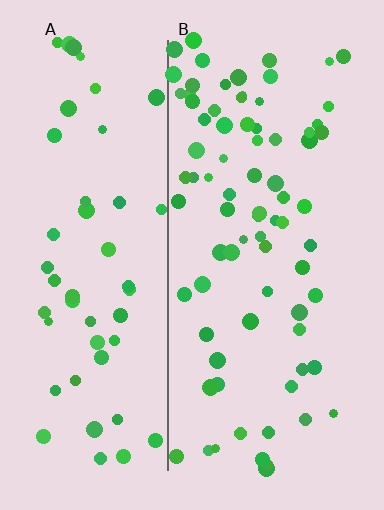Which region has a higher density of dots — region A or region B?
B (the right).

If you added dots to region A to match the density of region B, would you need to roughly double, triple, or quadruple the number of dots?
Approximately double.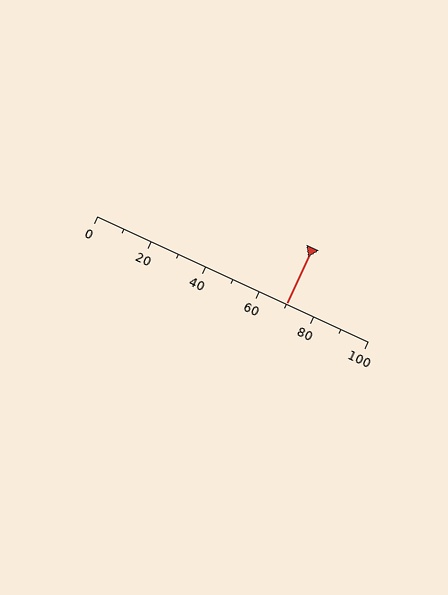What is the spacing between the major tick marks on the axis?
The major ticks are spaced 20 apart.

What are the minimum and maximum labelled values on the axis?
The axis runs from 0 to 100.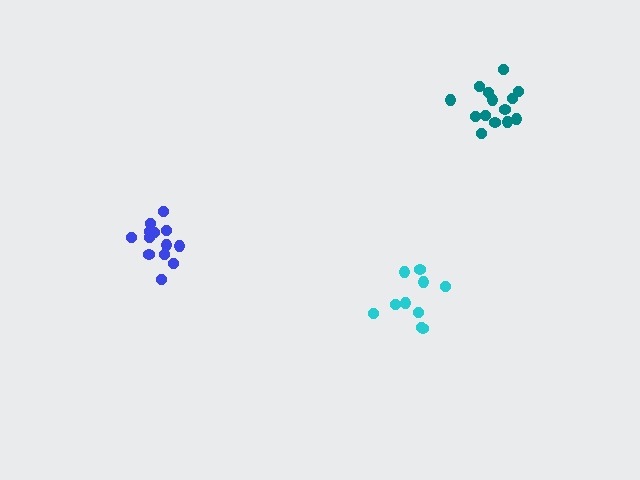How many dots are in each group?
Group 1: 14 dots, Group 2: 10 dots, Group 3: 13 dots (37 total).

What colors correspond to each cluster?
The clusters are colored: teal, cyan, blue.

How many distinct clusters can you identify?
There are 3 distinct clusters.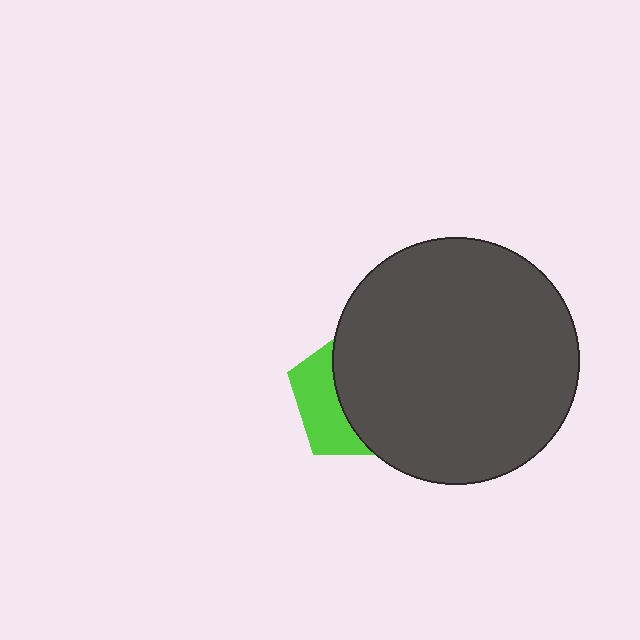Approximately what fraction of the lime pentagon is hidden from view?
Roughly 64% of the lime pentagon is hidden behind the dark gray circle.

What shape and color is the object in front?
The object in front is a dark gray circle.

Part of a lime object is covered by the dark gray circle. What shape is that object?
It is a pentagon.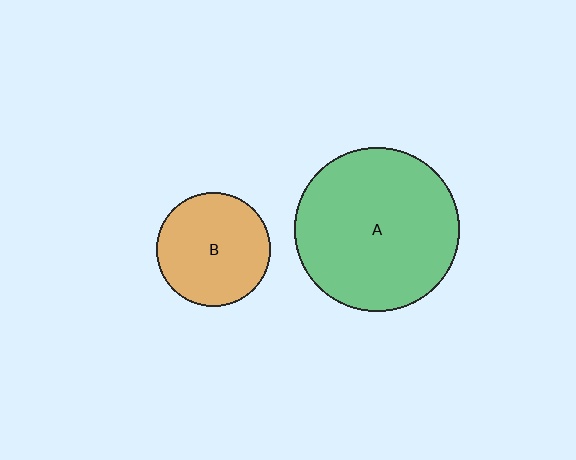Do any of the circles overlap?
No, none of the circles overlap.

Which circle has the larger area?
Circle A (green).